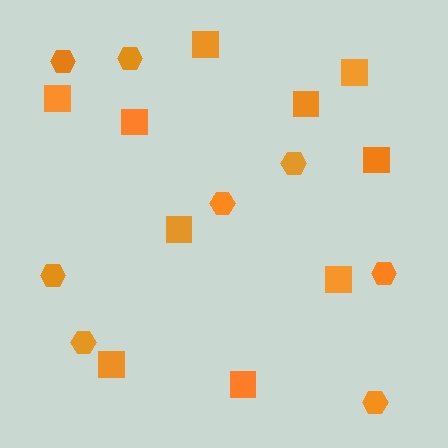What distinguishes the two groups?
There are 2 groups: one group of squares (10) and one group of hexagons (8).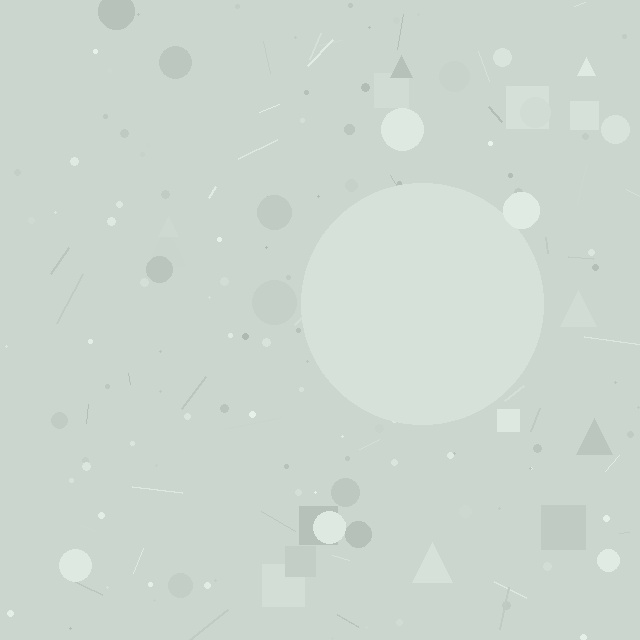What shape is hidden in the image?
A circle is hidden in the image.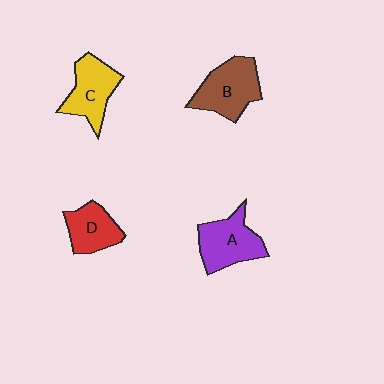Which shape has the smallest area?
Shape D (red).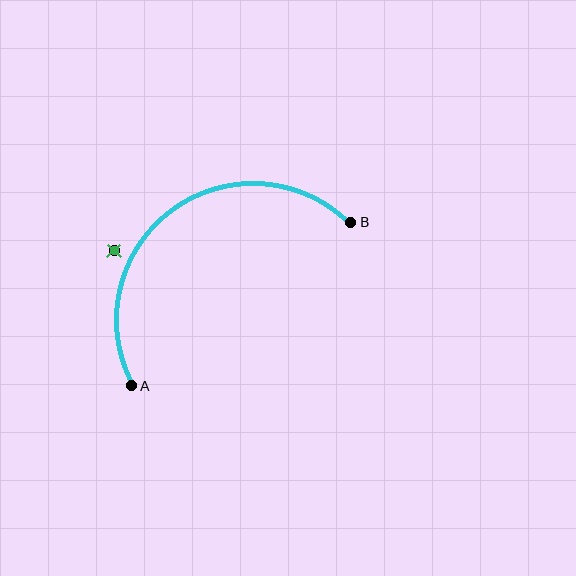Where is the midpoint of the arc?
The arc midpoint is the point on the curve farthest from the straight line joining A and B. It sits above and to the left of that line.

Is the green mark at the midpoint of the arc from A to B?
No — the green mark does not lie on the arc at all. It sits slightly outside the curve.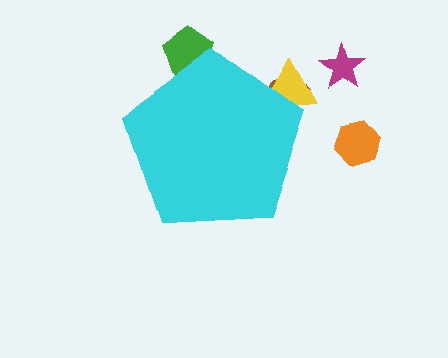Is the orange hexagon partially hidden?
No, the orange hexagon is fully visible.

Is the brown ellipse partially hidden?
Yes, the brown ellipse is partially hidden behind the cyan pentagon.